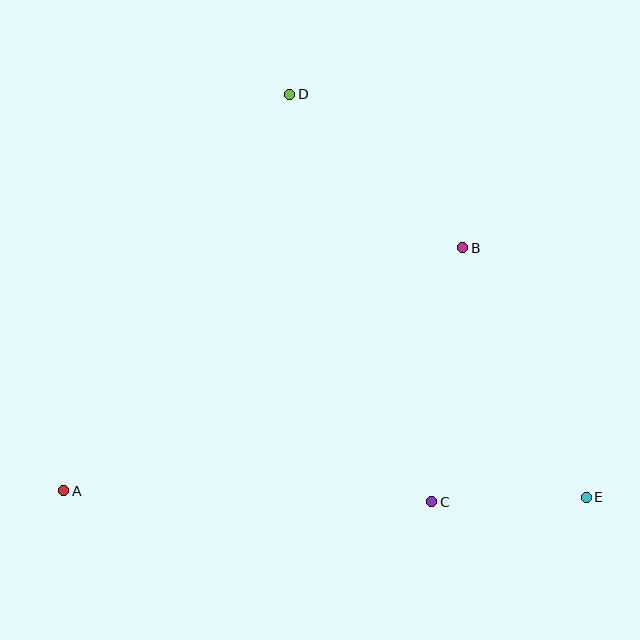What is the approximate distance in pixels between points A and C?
The distance between A and C is approximately 368 pixels.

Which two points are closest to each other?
Points C and E are closest to each other.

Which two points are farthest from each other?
Points A and E are farthest from each other.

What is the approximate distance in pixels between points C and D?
The distance between C and D is approximately 431 pixels.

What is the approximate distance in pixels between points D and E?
The distance between D and E is approximately 500 pixels.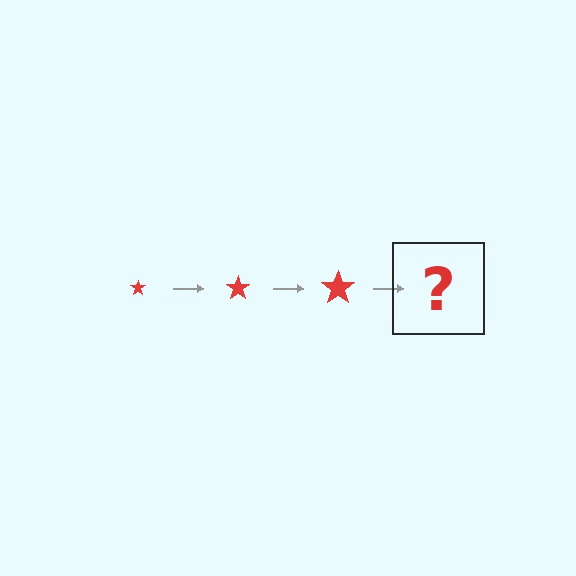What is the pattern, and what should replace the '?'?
The pattern is that the star gets progressively larger each step. The '?' should be a red star, larger than the previous one.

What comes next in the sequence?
The next element should be a red star, larger than the previous one.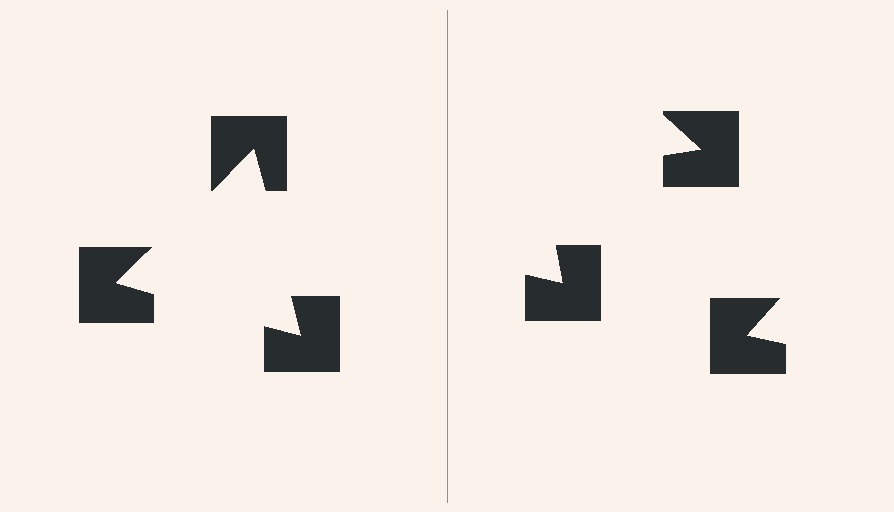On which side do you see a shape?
An illusory triangle appears on the left side. On the right side the wedge cuts are rotated, so no coherent shape forms.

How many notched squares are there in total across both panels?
6 — 3 on each side.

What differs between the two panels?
The notched squares are positioned identically on both sides; only the wedge orientations differ. On the left they align to a triangle; on the right they are misaligned.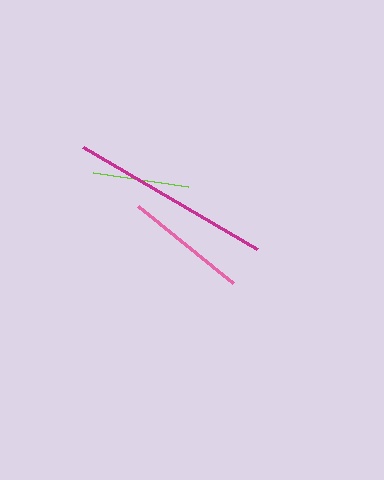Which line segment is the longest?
The magenta line is the longest at approximately 202 pixels.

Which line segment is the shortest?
The lime line is the shortest at approximately 96 pixels.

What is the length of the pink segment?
The pink segment is approximately 123 pixels long.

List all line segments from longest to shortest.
From longest to shortest: magenta, pink, lime.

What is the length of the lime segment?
The lime segment is approximately 96 pixels long.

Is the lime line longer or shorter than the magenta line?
The magenta line is longer than the lime line.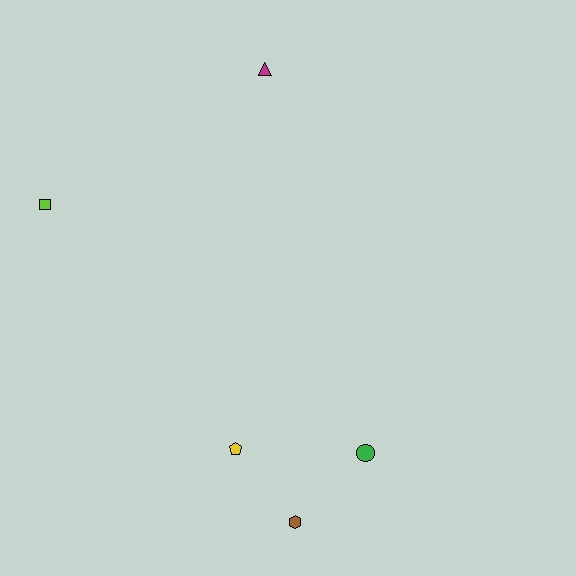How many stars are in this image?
There are no stars.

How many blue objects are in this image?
There are no blue objects.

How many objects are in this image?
There are 5 objects.